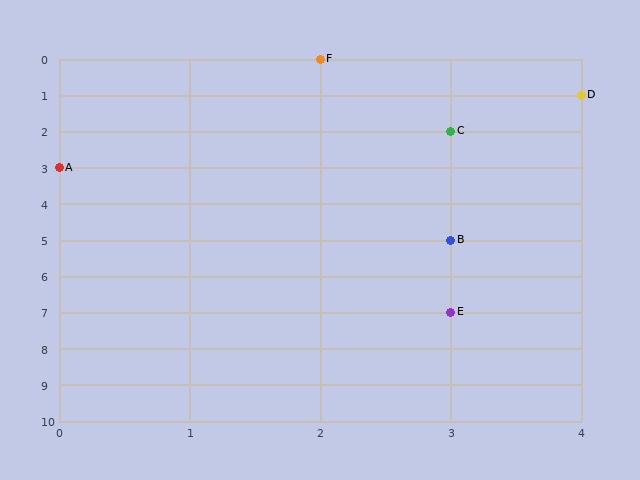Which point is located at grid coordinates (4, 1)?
Point D is at (4, 1).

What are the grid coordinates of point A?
Point A is at grid coordinates (0, 3).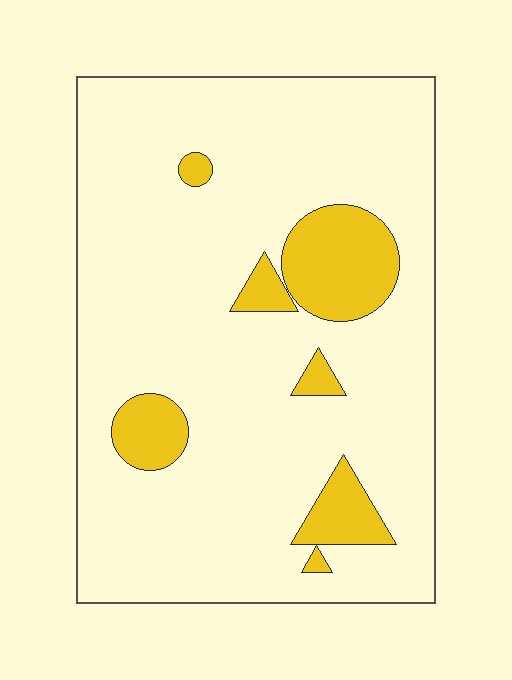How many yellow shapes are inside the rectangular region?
7.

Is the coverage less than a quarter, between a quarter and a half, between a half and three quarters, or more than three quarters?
Less than a quarter.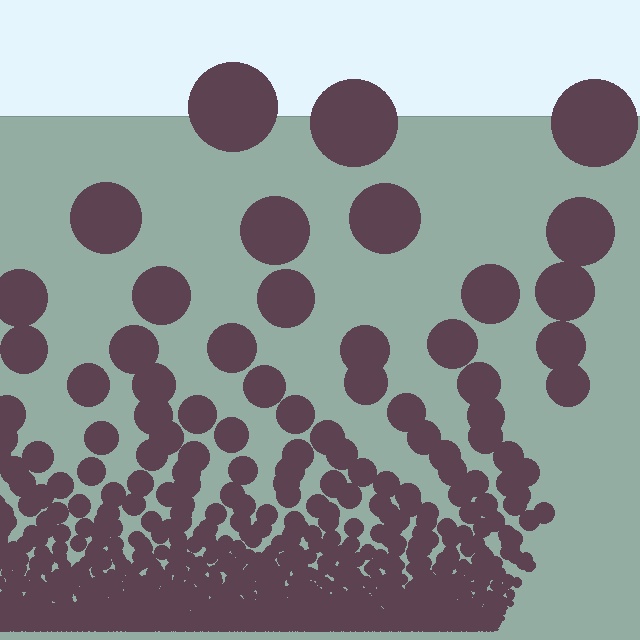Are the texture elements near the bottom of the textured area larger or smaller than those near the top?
Smaller. The gradient is inverted — elements near the bottom are smaller and denser.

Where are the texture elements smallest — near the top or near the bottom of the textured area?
Near the bottom.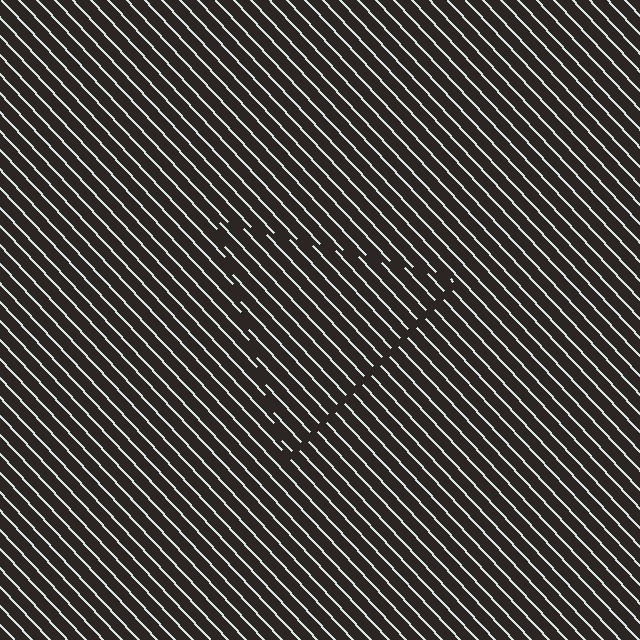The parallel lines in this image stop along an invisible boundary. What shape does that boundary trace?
An illusory triangle. The interior of the shape contains the same grating, shifted by half a period — the contour is defined by the phase discontinuity where line-ends from the inner and outer gratings abut.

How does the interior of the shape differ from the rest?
The interior of the shape contains the same grating, shifted by half a period — the contour is defined by the phase discontinuity where line-ends from the inner and outer gratings abut.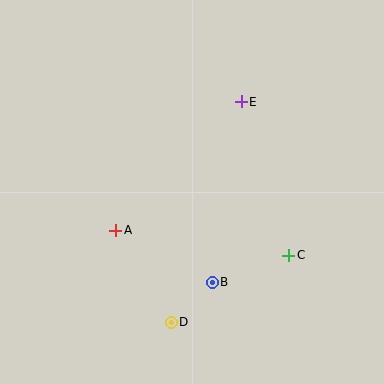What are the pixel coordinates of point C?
Point C is at (289, 255).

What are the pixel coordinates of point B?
Point B is at (212, 282).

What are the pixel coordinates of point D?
Point D is at (171, 322).